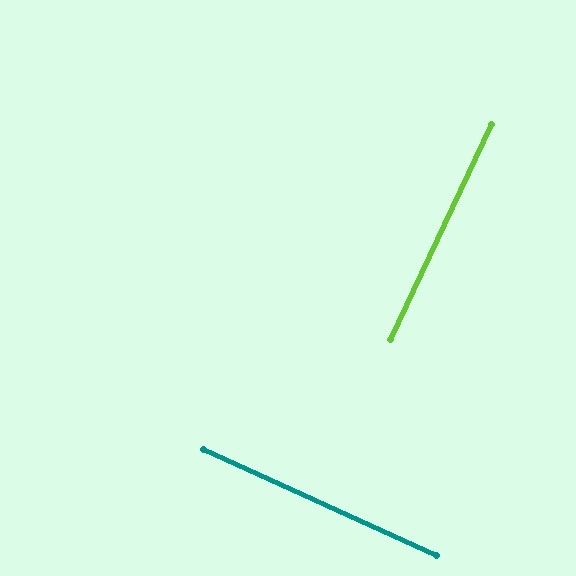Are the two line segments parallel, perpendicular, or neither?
Perpendicular — they meet at approximately 89°.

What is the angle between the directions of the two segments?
Approximately 89 degrees.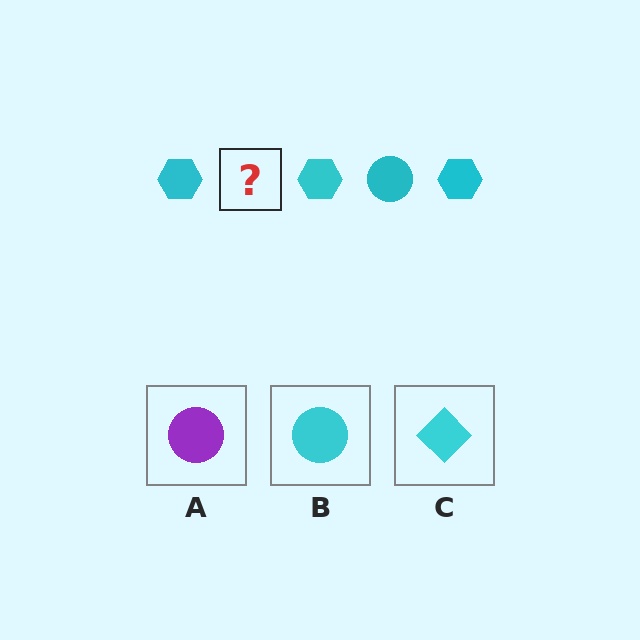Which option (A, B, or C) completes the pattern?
B.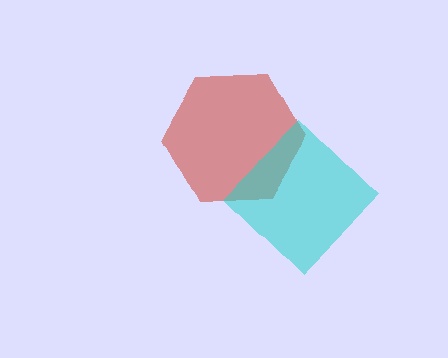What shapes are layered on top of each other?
The layered shapes are: a red hexagon, a cyan diamond.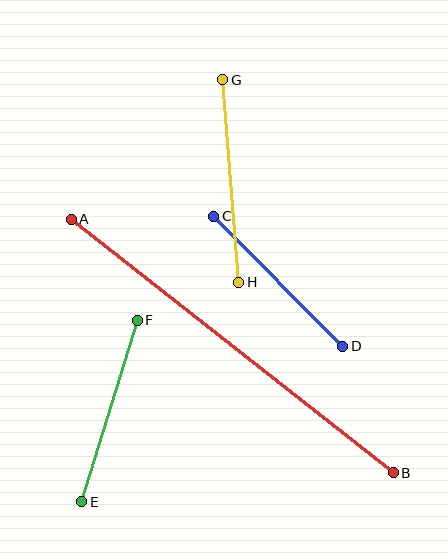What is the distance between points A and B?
The distance is approximately 410 pixels.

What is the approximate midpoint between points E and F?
The midpoint is at approximately (109, 411) pixels.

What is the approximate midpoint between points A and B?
The midpoint is at approximately (232, 346) pixels.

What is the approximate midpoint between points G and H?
The midpoint is at approximately (231, 181) pixels.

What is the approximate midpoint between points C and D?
The midpoint is at approximately (278, 281) pixels.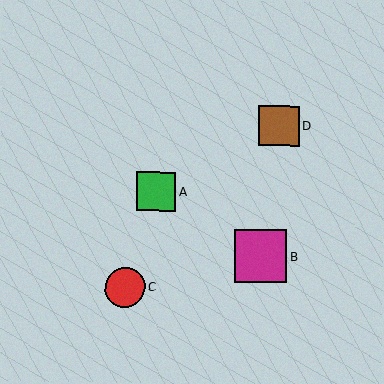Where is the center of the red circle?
The center of the red circle is at (125, 287).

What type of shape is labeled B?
Shape B is a magenta square.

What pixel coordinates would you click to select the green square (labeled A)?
Click at (156, 192) to select the green square A.